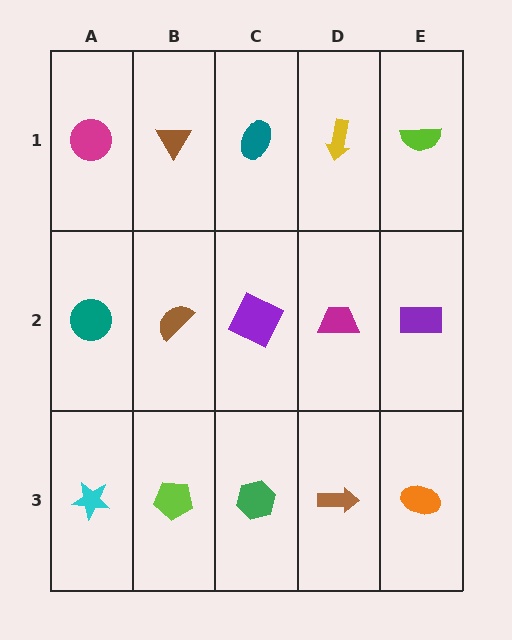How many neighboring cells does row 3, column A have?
2.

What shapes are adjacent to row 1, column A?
A teal circle (row 2, column A), a brown triangle (row 1, column B).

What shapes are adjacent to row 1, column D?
A magenta trapezoid (row 2, column D), a teal ellipse (row 1, column C), a lime semicircle (row 1, column E).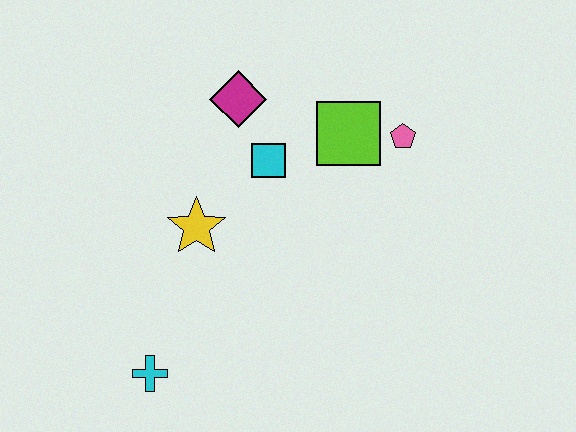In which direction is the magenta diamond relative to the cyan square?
The magenta diamond is above the cyan square.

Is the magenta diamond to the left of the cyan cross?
No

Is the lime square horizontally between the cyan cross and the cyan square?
No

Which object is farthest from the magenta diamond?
The cyan cross is farthest from the magenta diamond.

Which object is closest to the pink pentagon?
The lime square is closest to the pink pentagon.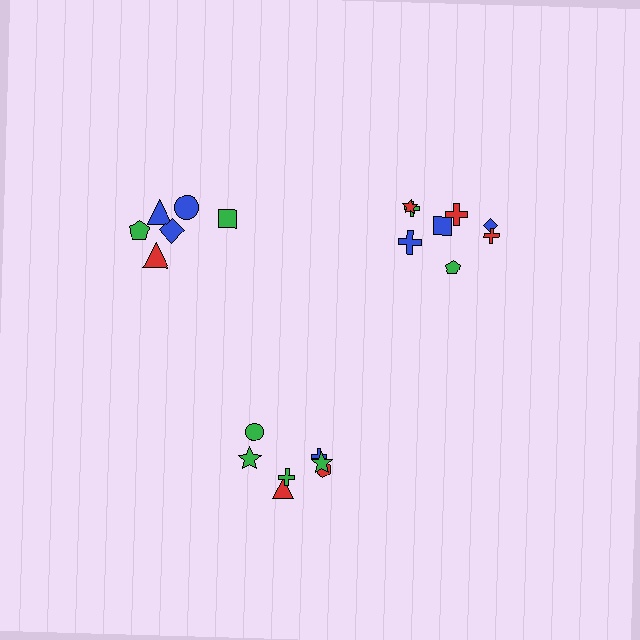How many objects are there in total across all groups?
There are 21 objects.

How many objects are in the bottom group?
There are 7 objects.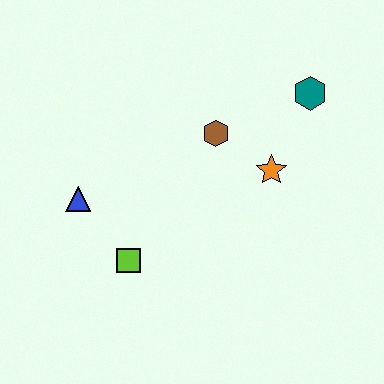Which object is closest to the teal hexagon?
The orange star is closest to the teal hexagon.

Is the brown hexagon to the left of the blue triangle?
No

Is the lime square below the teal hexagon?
Yes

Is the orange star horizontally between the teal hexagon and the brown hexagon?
Yes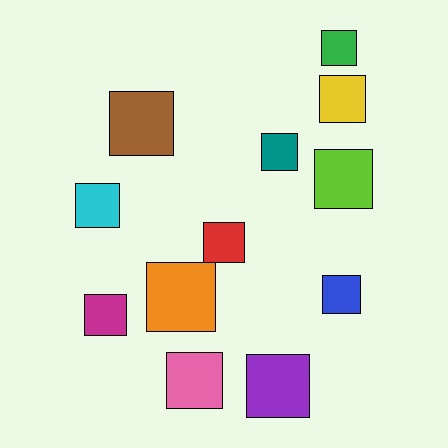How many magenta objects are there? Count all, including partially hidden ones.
There is 1 magenta object.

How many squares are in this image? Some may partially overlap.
There are 12 squares.